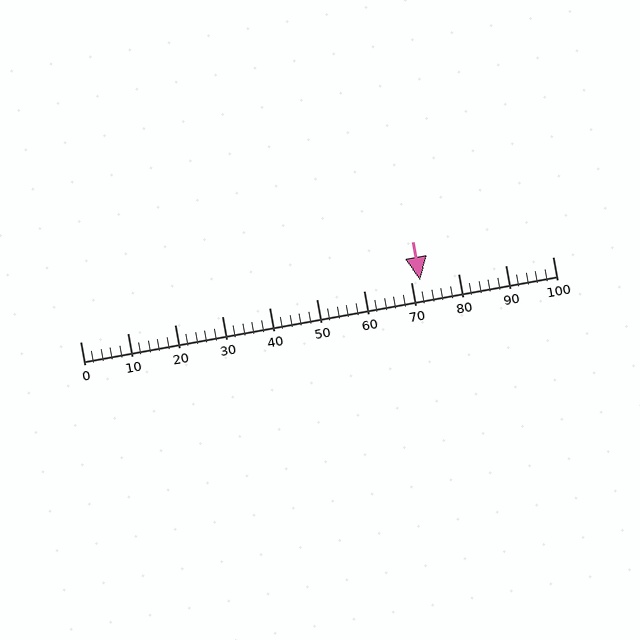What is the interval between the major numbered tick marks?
The major tick marks are spaced 10 units apart.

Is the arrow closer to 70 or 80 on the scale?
The arrow is closer to 70.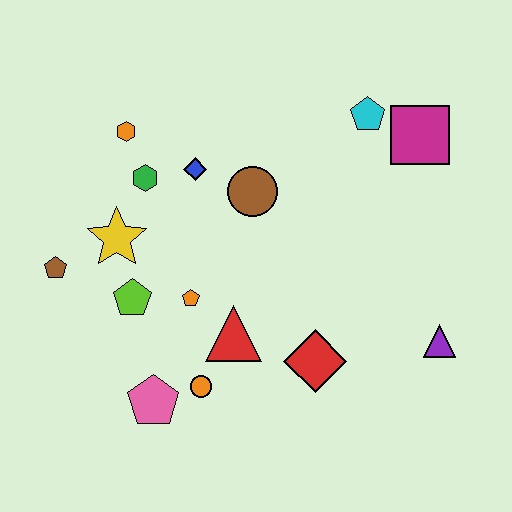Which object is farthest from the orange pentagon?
The magenta square is farthest from the orange pentagon.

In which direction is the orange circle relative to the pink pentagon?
The orange circle is to the right of the pink pentagon.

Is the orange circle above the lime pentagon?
No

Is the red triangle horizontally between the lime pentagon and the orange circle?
No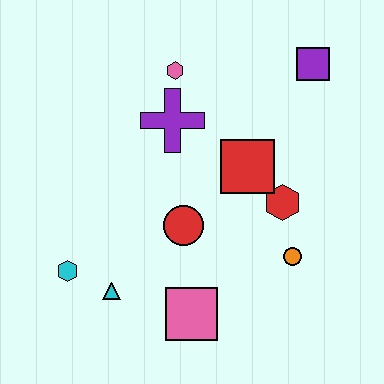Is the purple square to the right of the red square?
Yes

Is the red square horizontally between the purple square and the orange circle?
No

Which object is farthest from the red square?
The cyan hexagon is farthest from the red square.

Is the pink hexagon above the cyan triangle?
Yes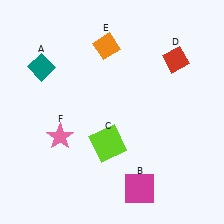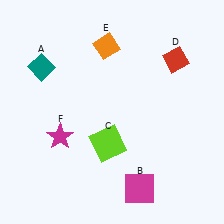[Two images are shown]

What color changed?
The star (F) changed from pink in Image 1 to magenta in Image 2.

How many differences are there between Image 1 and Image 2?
There is 1 difference between the two images.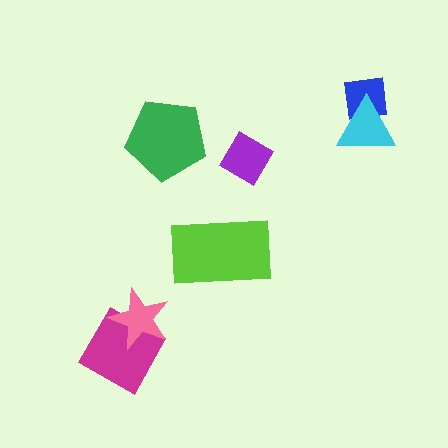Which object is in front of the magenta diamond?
The pink star is in front of the magenta diamond.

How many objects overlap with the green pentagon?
0 objects overlap with the green pentagon.